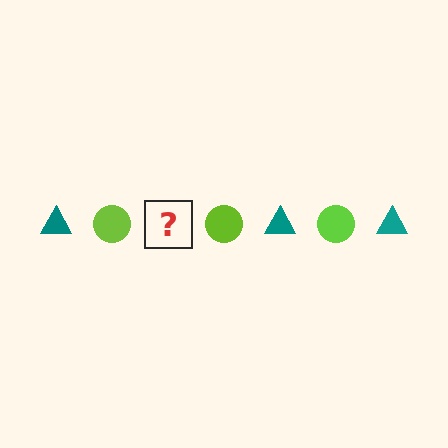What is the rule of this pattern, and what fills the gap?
The rule is that the pattern alternates between teal triangle and lime circle. The gap should be filled with a teal triangle.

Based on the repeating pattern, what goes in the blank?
The blank should be a teal triangle.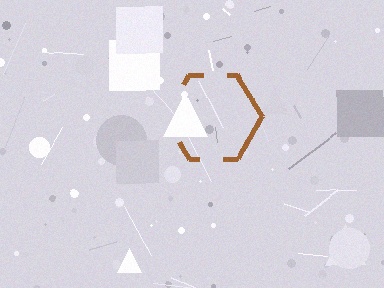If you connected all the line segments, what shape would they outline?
They would outline a hexagon.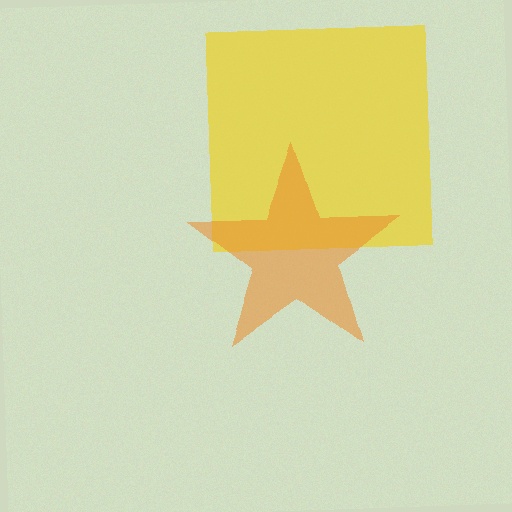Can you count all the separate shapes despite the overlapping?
Yes, there are 2 separate shapes.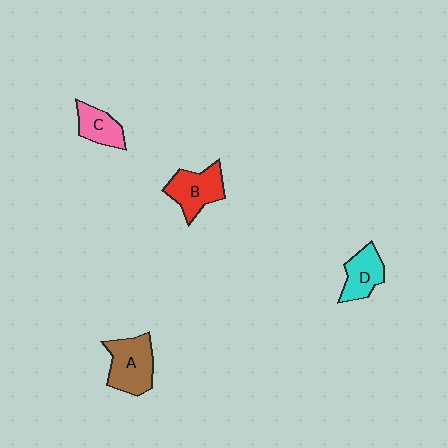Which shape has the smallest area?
Shape C (pink).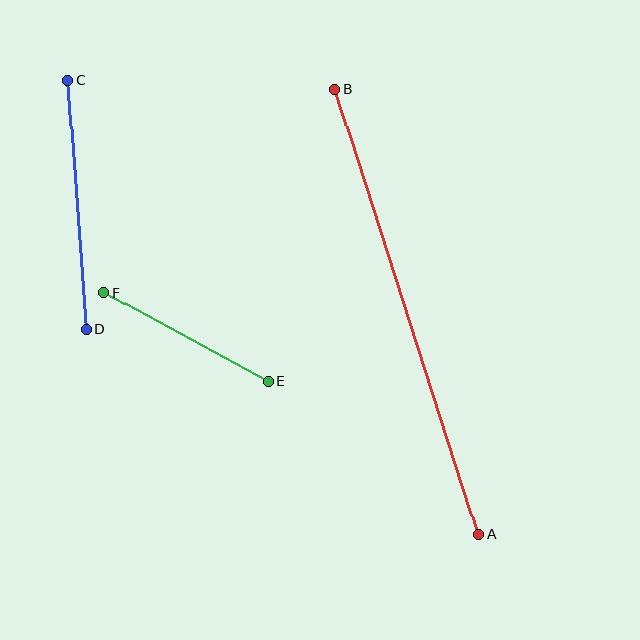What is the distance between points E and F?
The distance is approximately 187 pixels.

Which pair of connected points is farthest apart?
Points A and B are farthest apart.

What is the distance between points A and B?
The distance is approximately 467 pixels.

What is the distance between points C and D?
The distance is approximately 250 pixels.